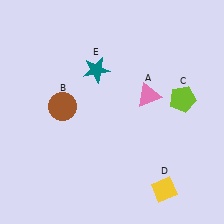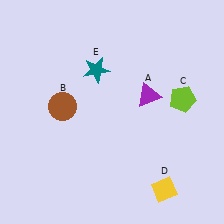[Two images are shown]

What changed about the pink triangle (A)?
In Image 1, A is pink. In Image 2, it changed to purple.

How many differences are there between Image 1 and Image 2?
There is 1 difference between the two images.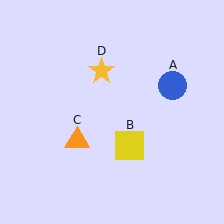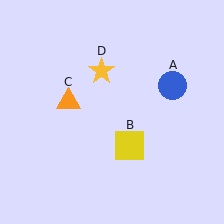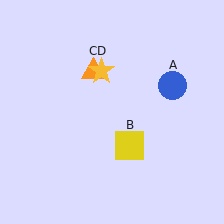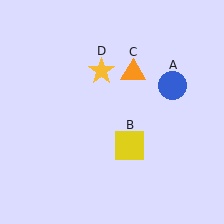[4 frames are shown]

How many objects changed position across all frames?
1 object changed position: orange triangle (object C).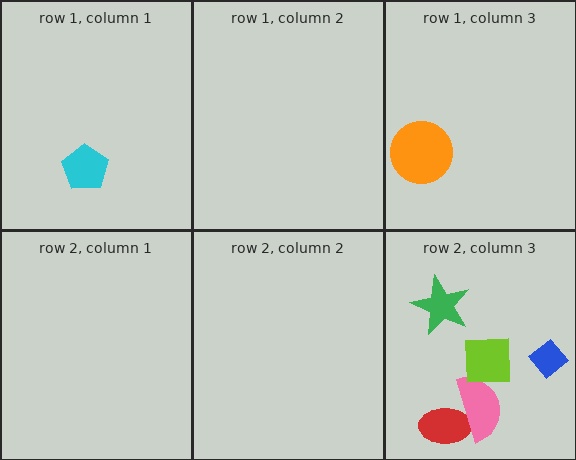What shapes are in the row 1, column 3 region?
The orange circle.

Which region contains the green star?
The row 2, column 3 region.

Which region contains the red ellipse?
The row 2, column 3 region.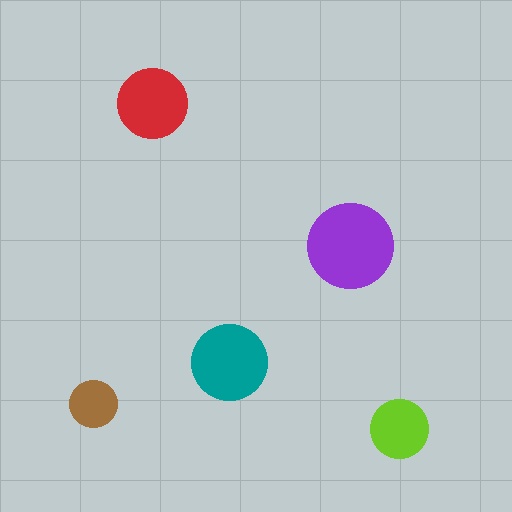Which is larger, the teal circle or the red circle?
The teal one.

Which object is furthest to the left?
The brown circle is leftmost.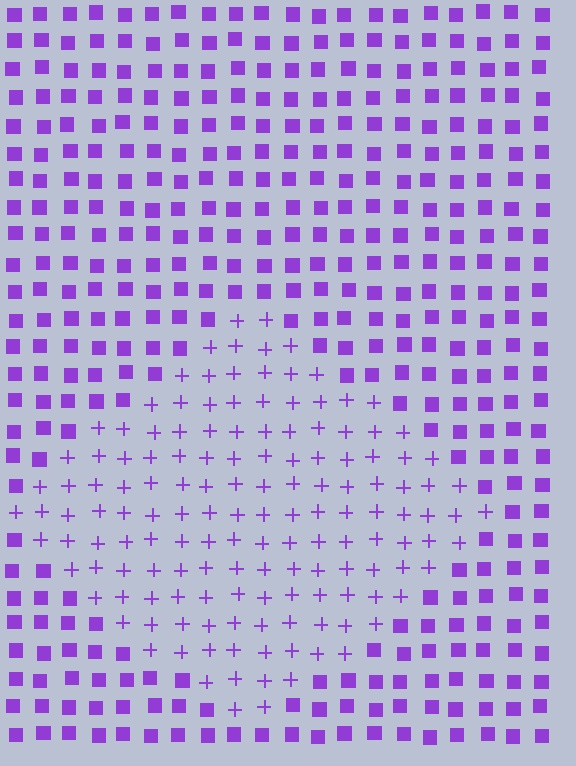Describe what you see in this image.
The image is filled with small purple elements arranged in a uniform grid. A diamond-shaped region contains plus signs, while the surrounding area contains squares. The boundary is defined purely by the change in element shape.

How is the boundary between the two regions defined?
The boundary is defined by a change in element shape: plus signs inside vs. squares outside. All elements share the same color and spacing.